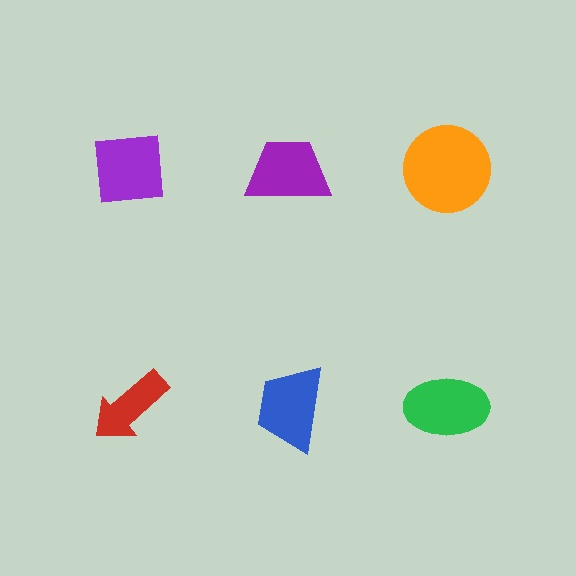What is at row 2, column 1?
A red arrow.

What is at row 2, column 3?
A green ellipse.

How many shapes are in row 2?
3 shapes.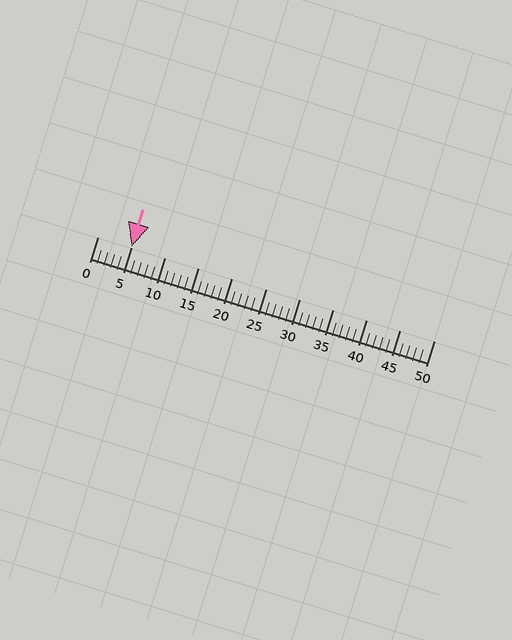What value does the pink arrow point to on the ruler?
The pink arrow points to approximately 5.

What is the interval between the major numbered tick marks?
The major tick marks are spaced 5 units apart.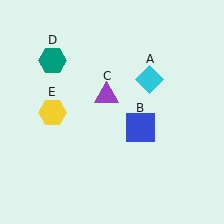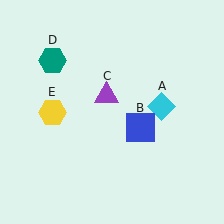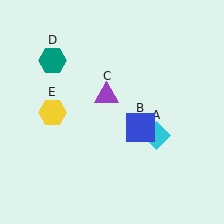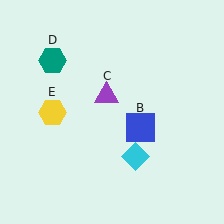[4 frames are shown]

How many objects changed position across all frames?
1 object changed position: cyan diamond (object A).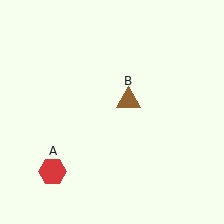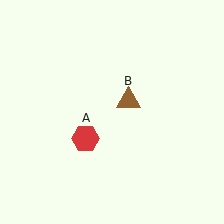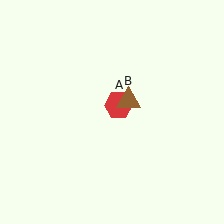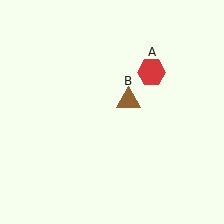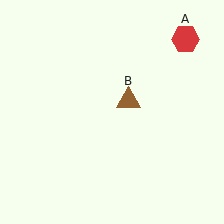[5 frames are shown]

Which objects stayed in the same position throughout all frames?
Brown triangle (object B) remained stationary.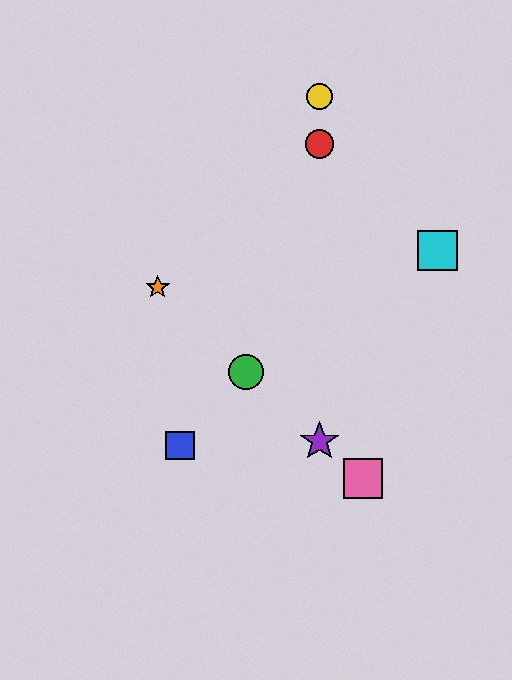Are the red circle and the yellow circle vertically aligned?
Yes, both are at x≈319.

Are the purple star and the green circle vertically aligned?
No, the purple star is at x≈319 and the green circle is at x≈246.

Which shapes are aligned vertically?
The red circle, the yellow circle, the purple star are aligned vertically.